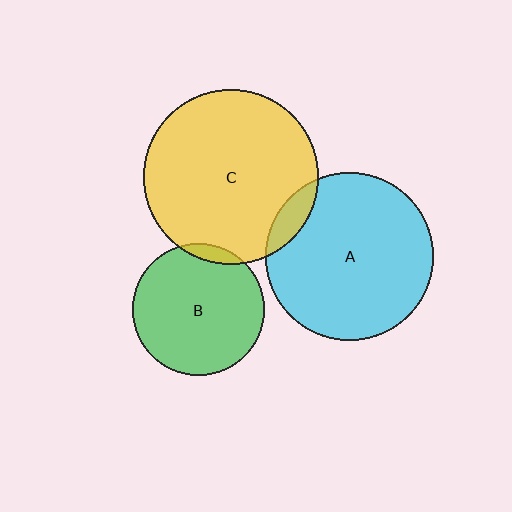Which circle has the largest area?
Circle C (yellow).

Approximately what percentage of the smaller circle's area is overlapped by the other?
Approximately 10%.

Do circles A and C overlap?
Yes.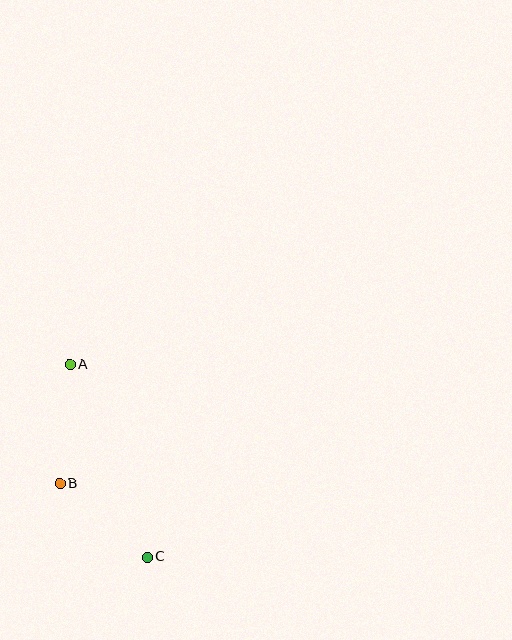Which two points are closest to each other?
Points B and C are closest to each other.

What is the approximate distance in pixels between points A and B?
The distance between A and B is approximately 120 pixels.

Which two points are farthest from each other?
Points A and C are farthest from each other.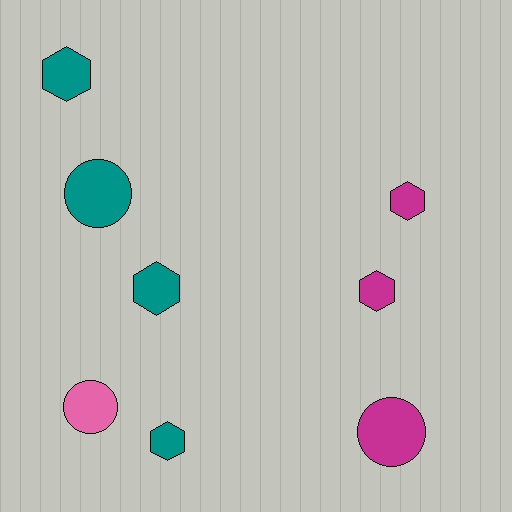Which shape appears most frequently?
Hexagon, with 5 objects.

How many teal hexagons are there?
There are 3 teal hexagons.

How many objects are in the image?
There are 8 objects.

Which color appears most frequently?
Teal, with 4 objects.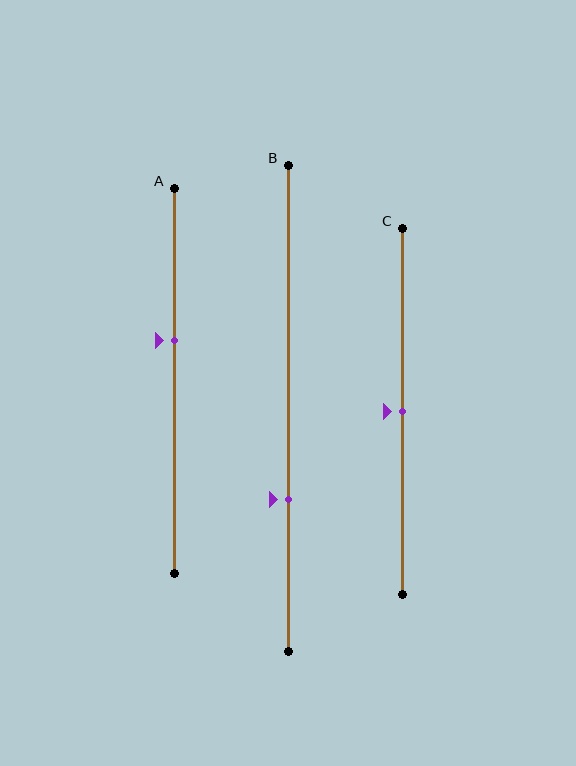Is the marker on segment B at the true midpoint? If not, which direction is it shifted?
No, the marker on segment B is shifted downward by about 19% of the segment length.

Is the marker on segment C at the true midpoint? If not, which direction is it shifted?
Yes, the marker on segment C is at the true midpoint.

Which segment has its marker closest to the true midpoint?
Segment C has its marker closest to the true midpoint.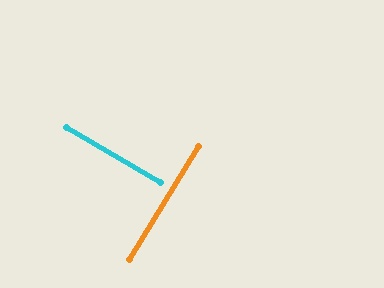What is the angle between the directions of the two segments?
Approximately 89 degrees.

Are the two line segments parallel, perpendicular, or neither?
Perpendicular — they meet at approximately 89°.